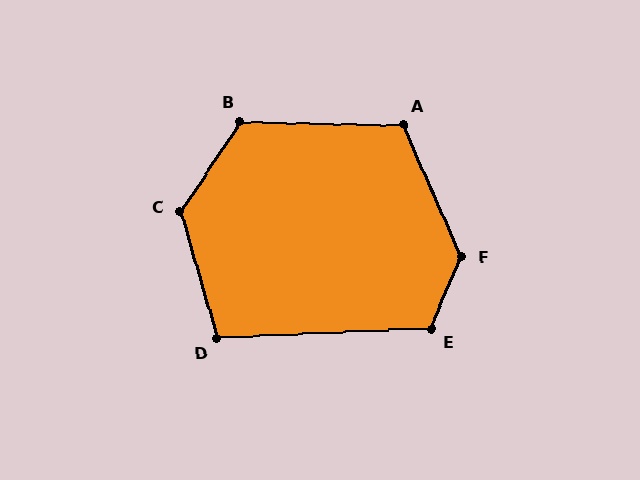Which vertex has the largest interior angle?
F, at approximately 134 degrees.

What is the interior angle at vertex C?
Approximately 130 degrees (obtuse).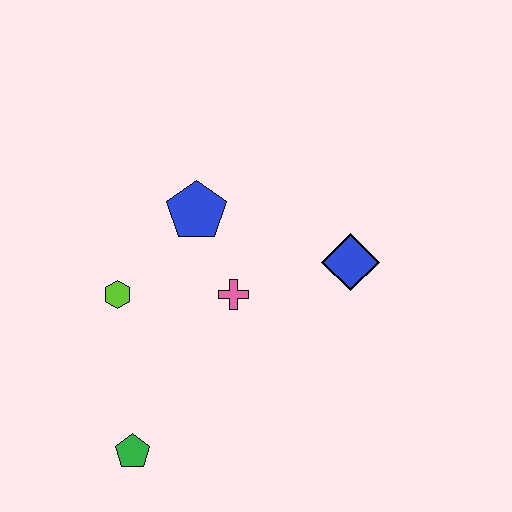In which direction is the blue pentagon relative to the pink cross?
The blue pentagon is above the pink cross.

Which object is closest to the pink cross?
The blue pentagon is closest to the pink cross.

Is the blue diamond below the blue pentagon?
Yes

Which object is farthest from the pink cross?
The green pentagon is farthest from the pink cross.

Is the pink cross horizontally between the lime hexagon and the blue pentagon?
No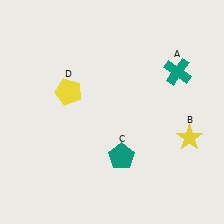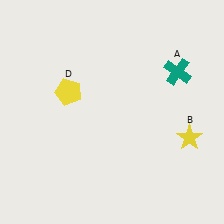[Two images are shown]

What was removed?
The teal pentagon (C) was removed in Image 2.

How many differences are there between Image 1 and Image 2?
There is 1 difference between the two images.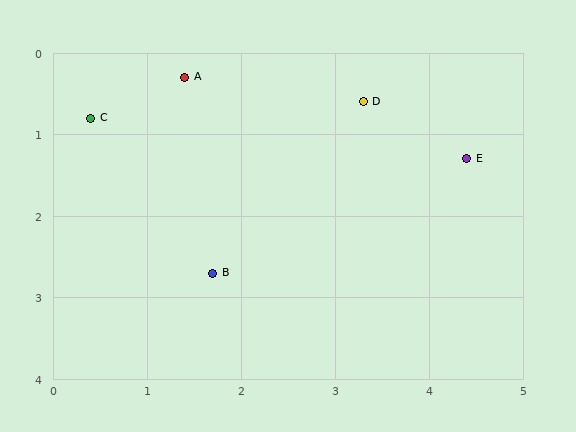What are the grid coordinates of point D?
Point D is at approximately (3.3, 0.6).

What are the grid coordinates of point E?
Point E is at approximately (4.4, 1.3).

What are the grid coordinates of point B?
Point B is at approximately (1.7, 2.7).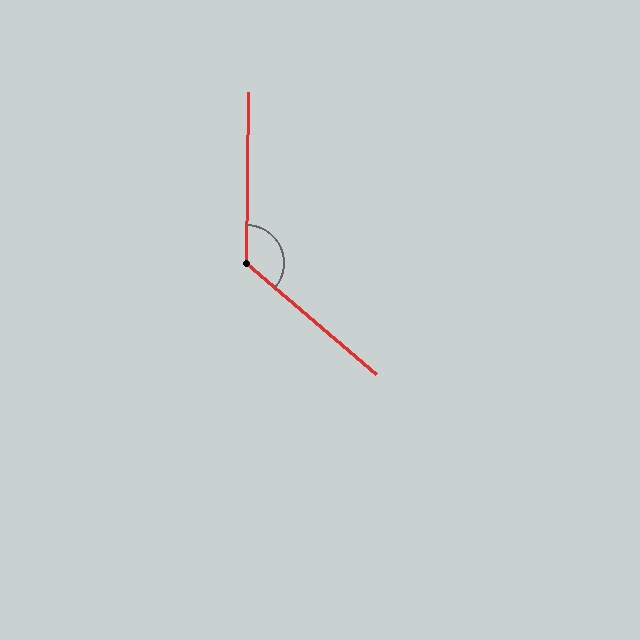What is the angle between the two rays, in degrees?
Approximately 130 degrees.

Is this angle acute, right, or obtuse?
It is obtuse.